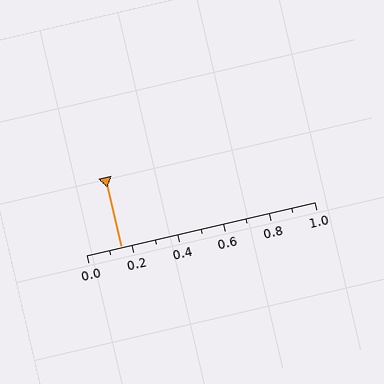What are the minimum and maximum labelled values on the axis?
The axis runs from 0.0 to 1.0.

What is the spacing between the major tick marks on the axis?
The major ticks are spaced 0.2 apart.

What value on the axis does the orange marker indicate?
The marker indicates approximately 0.15.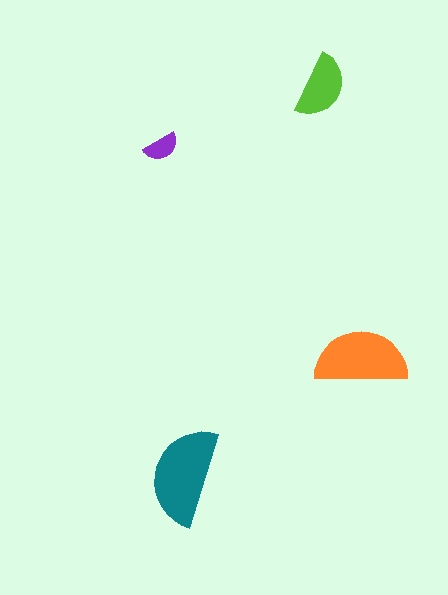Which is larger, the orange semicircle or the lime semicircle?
The orange one.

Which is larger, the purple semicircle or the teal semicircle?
The teal one.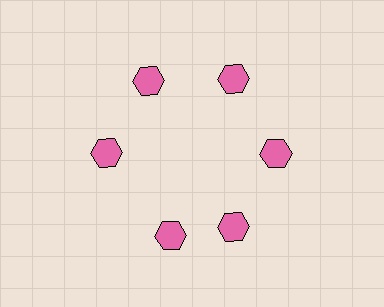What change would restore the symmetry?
The symmetry would be restored by rotating it back into even spacing with its neighbors so that all 6 hexagons sit at equal angles and equal distance from the center.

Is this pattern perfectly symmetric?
No. The 6 pink hexagons are arranged in a ring, but one element near the 7 o'clock position is rotated out of alignment along the ring, breaking the 6-fold rotational symmetry.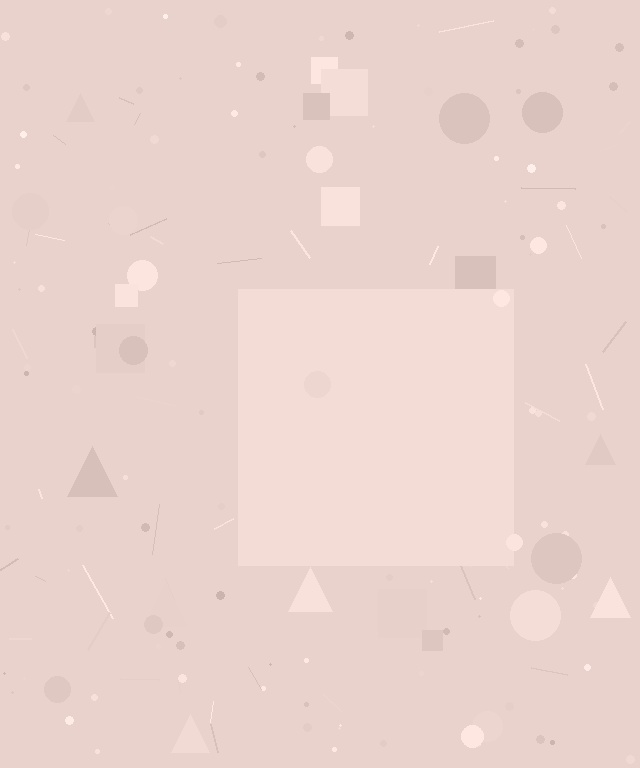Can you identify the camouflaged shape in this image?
The camouflaged shape is a square.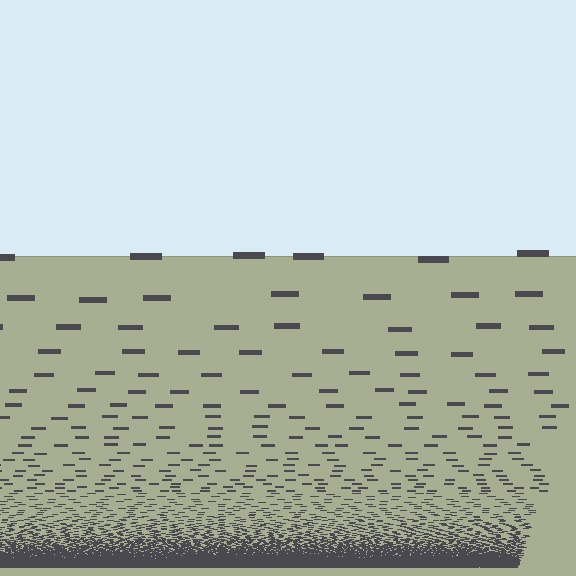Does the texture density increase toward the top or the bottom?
Density increases toward the bottom.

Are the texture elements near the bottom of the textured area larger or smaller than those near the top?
Smaller. The gradient is inverted — elements near the bottom are smaller and denser.